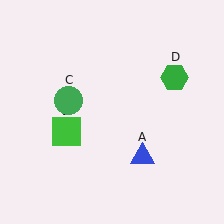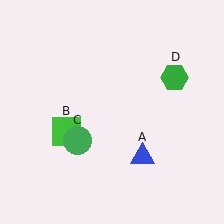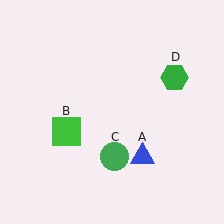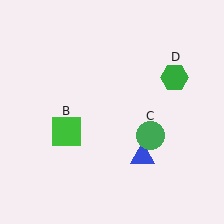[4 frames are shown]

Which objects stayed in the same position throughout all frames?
Blue triangle (object A) and green square (object B) and green hexagon (object D) remained stationary.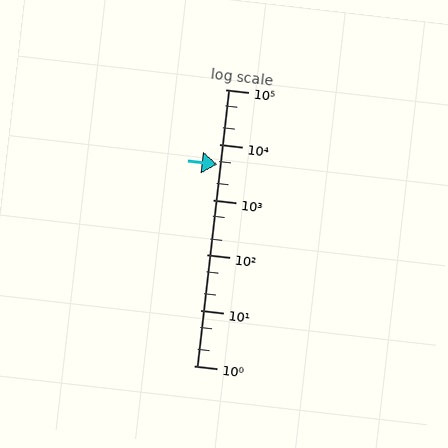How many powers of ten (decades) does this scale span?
The scale spans 5 decades, from 1 to 100000.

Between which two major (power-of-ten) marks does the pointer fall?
The pointer is between 1000 and 10000.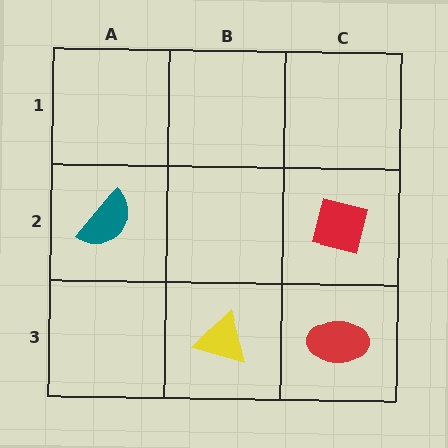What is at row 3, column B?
A yellow triangle.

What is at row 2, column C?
A red square.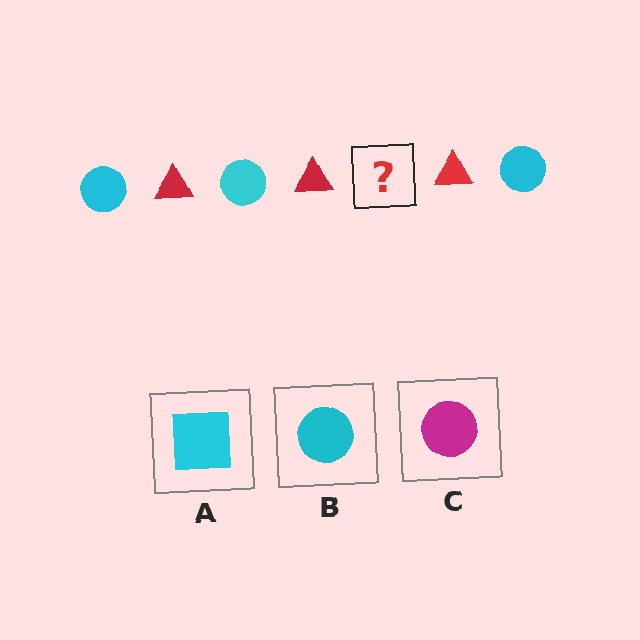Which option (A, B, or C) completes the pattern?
B.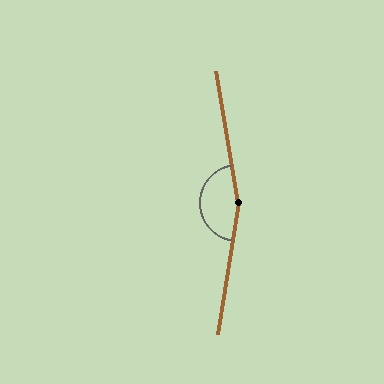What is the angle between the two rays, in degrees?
Approximately 162 degrees.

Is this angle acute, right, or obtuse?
It is obtuse.